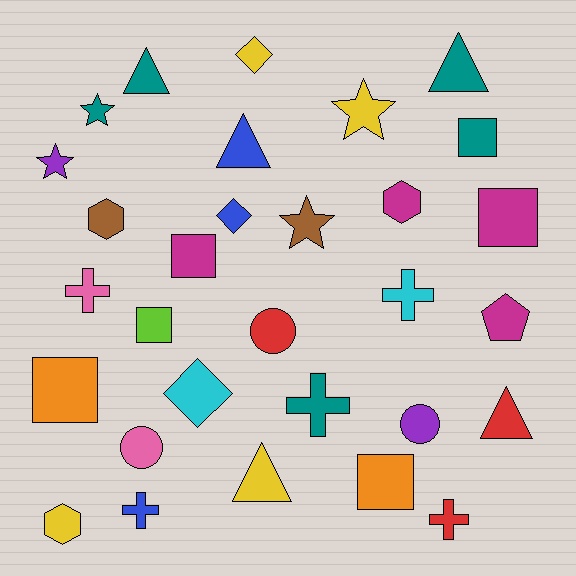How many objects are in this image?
There are 30 objects.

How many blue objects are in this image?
There are 3 blue objects.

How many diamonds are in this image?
There are 3 diamonds.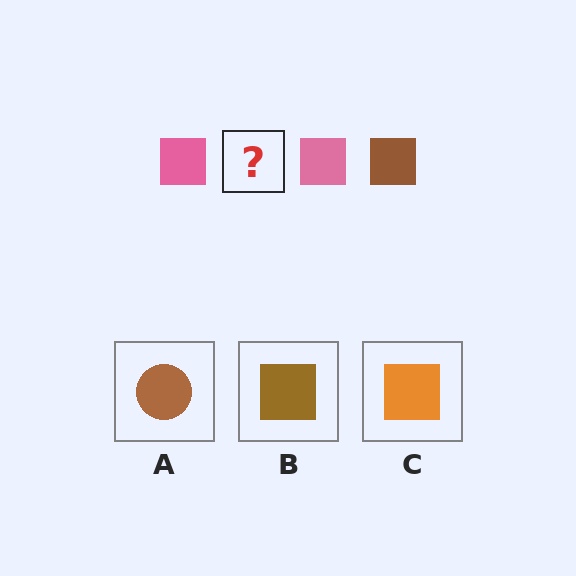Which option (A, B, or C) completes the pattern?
B.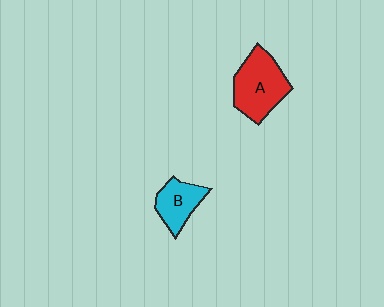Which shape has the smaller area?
Shape B (cyan).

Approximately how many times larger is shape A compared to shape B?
Approximately 1.6 times.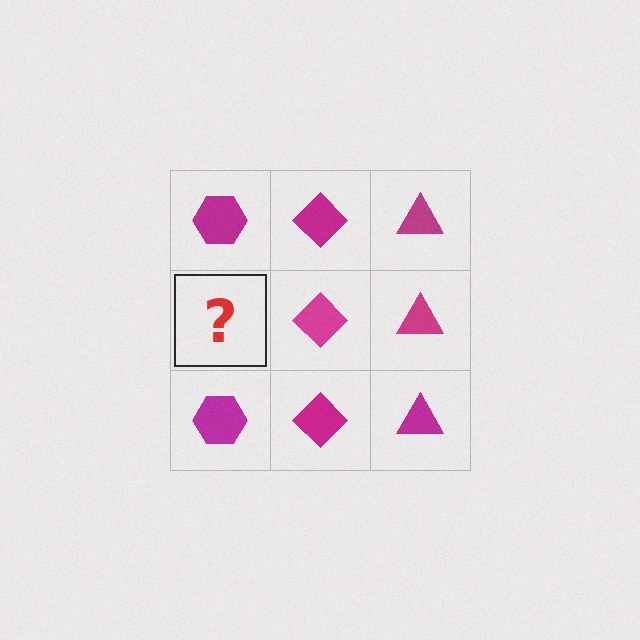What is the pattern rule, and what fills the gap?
The rule is that each column has a consistent shape. The gap should be filled with a magenta hexagon.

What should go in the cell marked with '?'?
The missing cell should contain a magenta hexagon.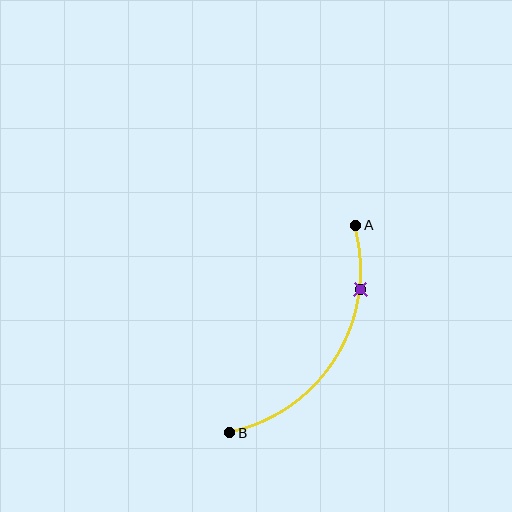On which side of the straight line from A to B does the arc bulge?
The arc bulges to the right of the straight line connecting A and B.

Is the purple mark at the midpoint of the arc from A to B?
No. The purple mark lies on the arc but is closer to endpoint A. The arc midpoint would be at the point on the curve equidistant along the arc from both A and B.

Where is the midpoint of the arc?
The arc midpoint is the point on the curve farthest from the straight line joining A and B. It sits to the right of that line.